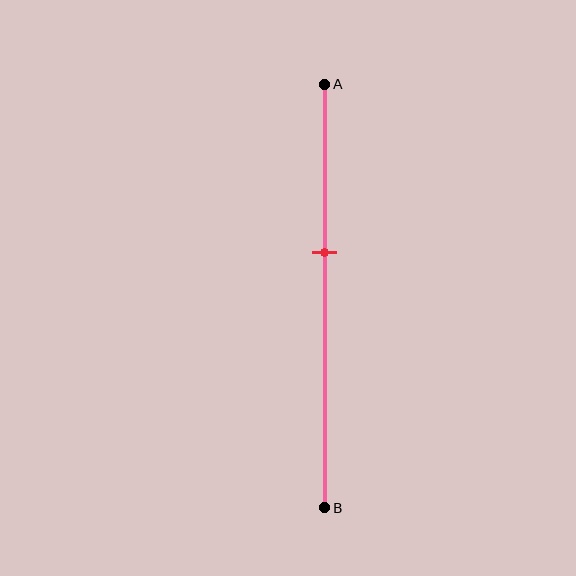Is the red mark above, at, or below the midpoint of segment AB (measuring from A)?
The red mark is above the midpoint of segment AB.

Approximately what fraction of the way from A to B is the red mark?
The red mark is approximately 40% of the way from A to B.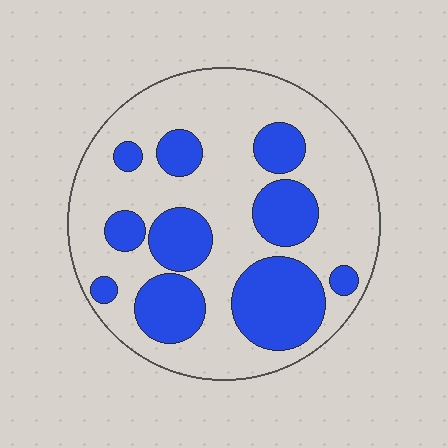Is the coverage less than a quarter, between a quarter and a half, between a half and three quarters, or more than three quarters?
Between a quarter and a half.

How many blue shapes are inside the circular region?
10.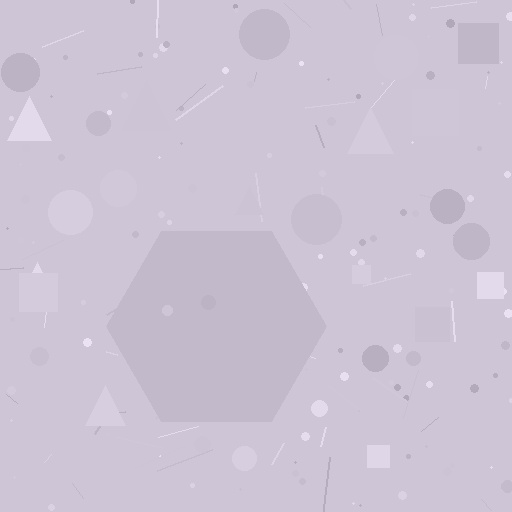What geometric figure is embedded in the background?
A hexagon is embedded in the background.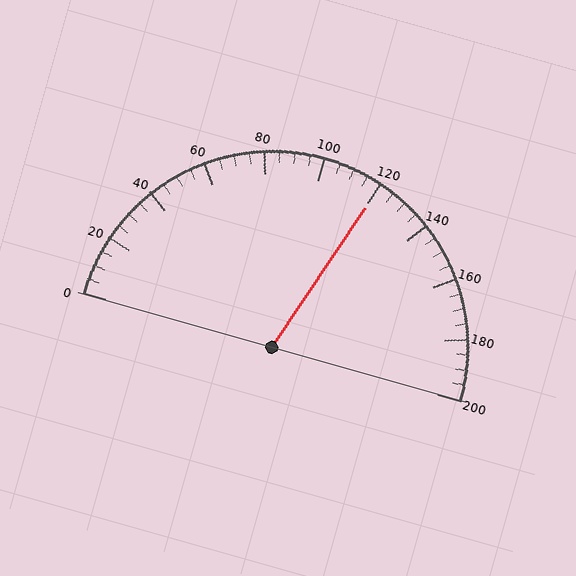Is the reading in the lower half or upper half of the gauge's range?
The reading is in the upper half of the range (0 to 200).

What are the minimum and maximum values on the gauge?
The gauge ranges from 0 to 200.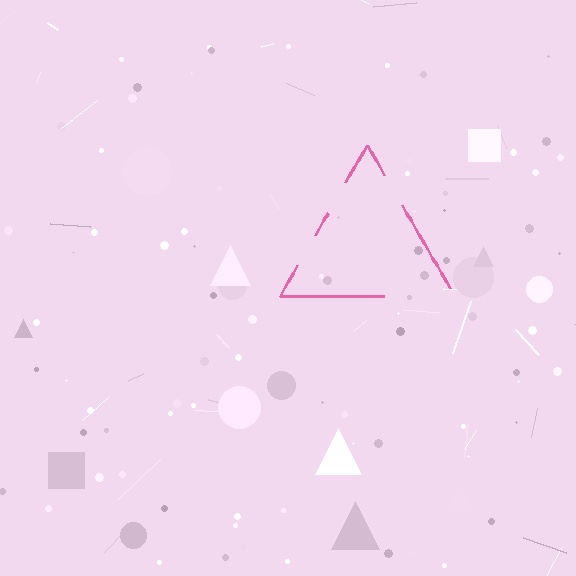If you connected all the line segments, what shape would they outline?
They would outline a triangle.